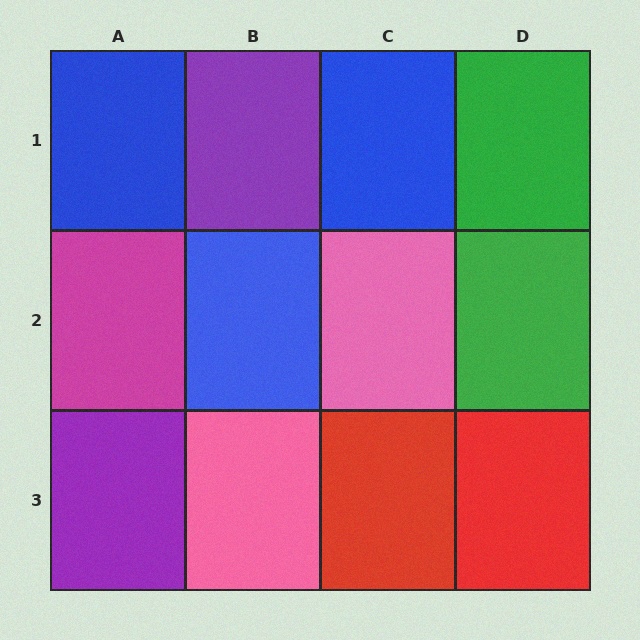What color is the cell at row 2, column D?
Green.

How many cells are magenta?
1 cell is magenta.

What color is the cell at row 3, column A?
Purple.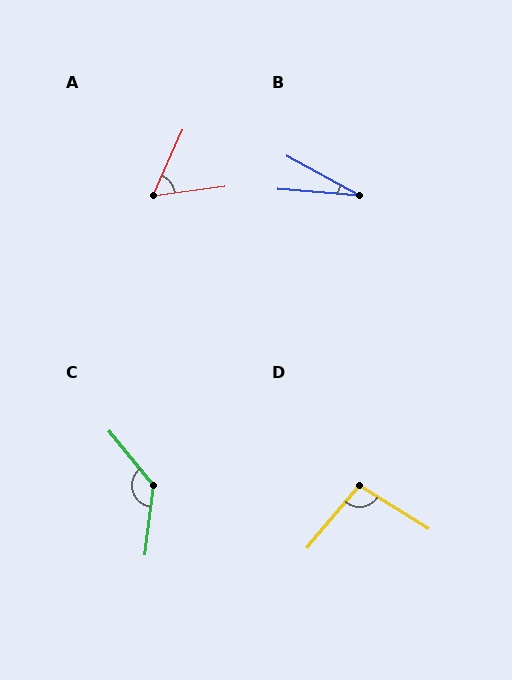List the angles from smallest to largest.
B (24°), A (58°), D (98°), C (134°).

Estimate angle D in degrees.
Approximately 98 degrees.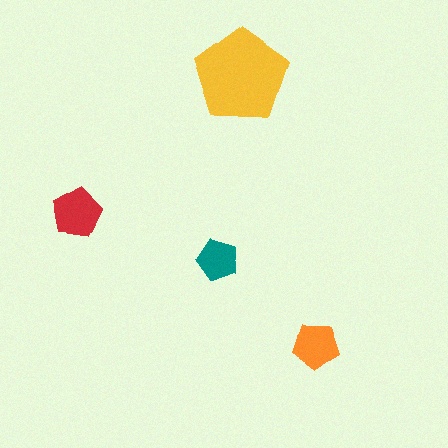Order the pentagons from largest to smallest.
the yellow one, the red one, the orange one, the teal one.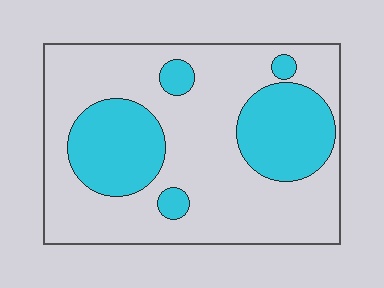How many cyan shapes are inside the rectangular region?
5.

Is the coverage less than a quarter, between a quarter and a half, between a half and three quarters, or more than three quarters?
Between a quarter and a half.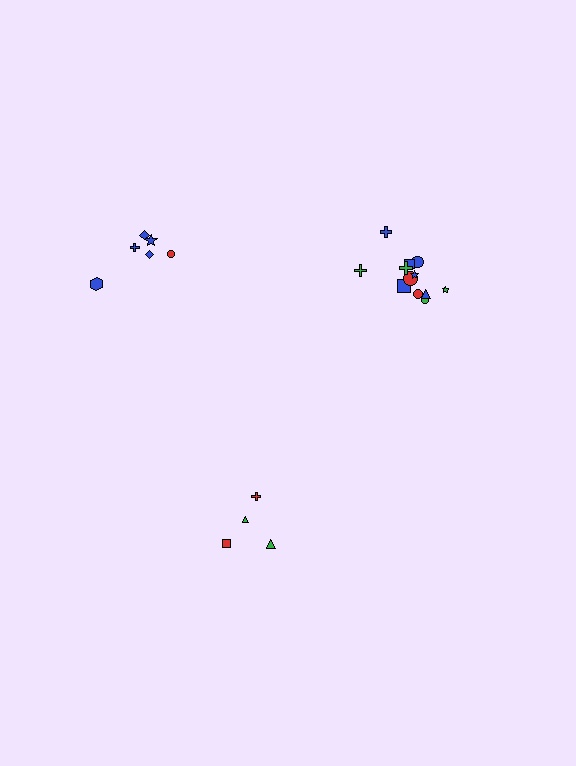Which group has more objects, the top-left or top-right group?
The top-right group.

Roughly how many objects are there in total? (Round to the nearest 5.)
Roughly 20 objects in total.